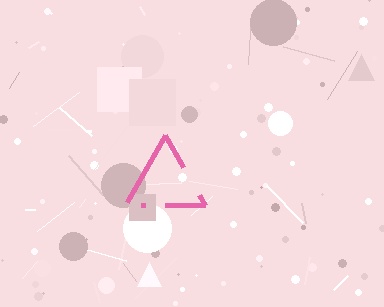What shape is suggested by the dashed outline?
The dashed outline suggests a triangle.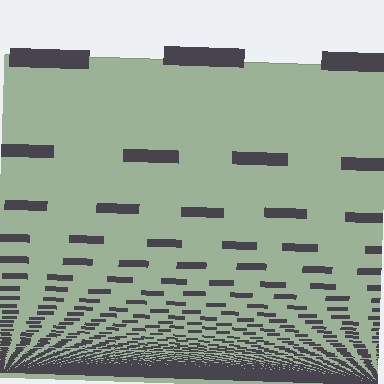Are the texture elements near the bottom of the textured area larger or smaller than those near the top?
Smaller. The gradient is inverted — elements near the bottom are smaller and denser.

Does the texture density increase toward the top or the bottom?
Density increases toward the bottom.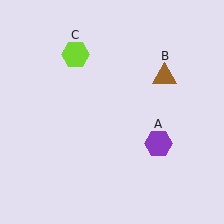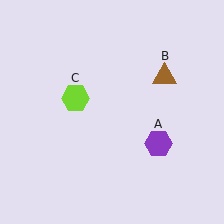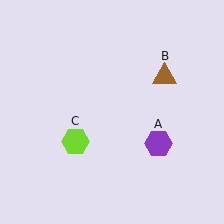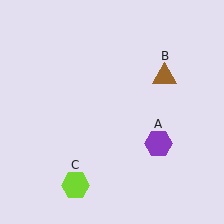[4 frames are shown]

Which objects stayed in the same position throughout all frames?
Purple hexagon (object A) and brown triangle (object B) remained stationary.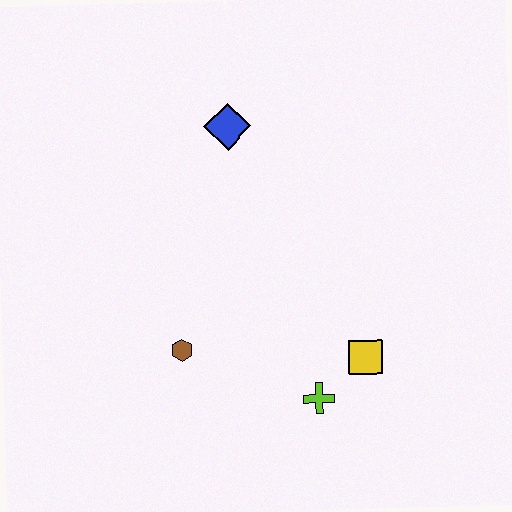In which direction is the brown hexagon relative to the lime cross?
The brown hexagon is to the left of the lime cross.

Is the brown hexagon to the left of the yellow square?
Yes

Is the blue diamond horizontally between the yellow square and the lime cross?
No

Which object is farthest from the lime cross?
The blue diamond is farthest from the lime cross.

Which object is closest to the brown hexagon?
The lime cross is closest to the brown hexagon.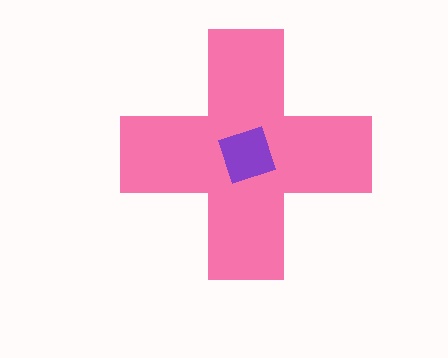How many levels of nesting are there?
2.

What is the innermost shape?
The purple diamond.